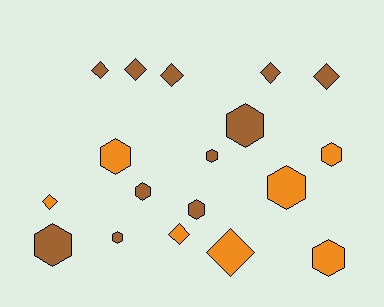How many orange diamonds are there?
There are 3 orange diamonds.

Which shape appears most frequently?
Hexagon, with 10 objects.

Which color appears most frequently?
Brown, with 11 objects.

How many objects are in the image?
There are 18 objects.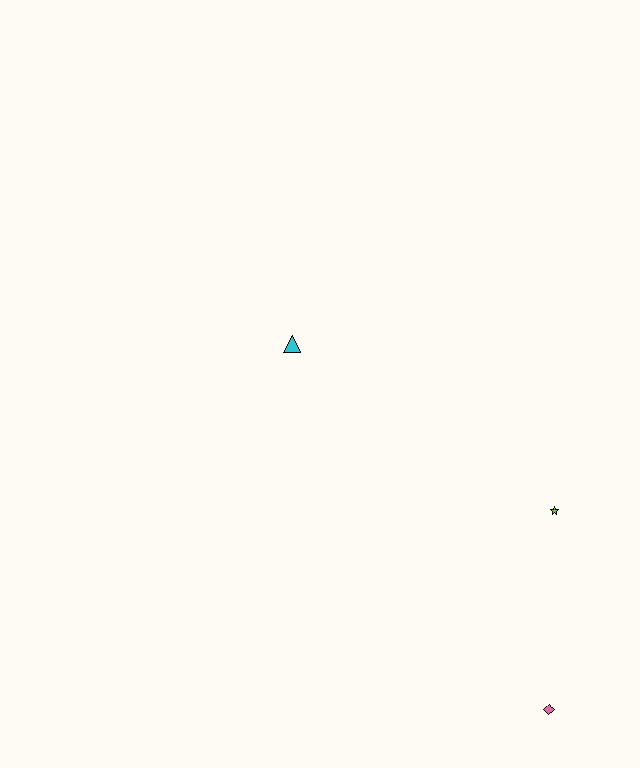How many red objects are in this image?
There are no red objects.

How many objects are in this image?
There are 3 objects.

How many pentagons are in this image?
There are no pentagons.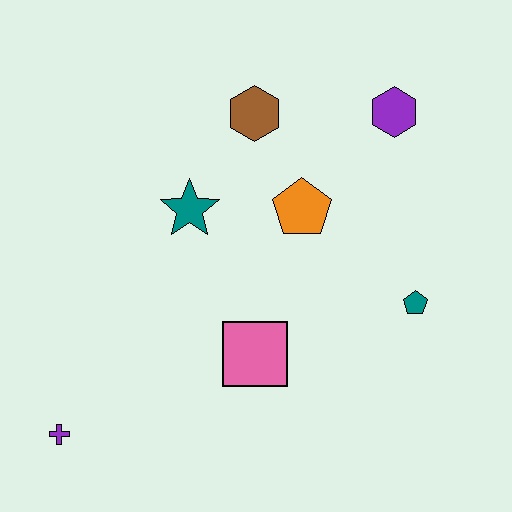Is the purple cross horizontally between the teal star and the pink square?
No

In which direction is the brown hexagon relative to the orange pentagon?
The brown hexagon is above the orange pentagon.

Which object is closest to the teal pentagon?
The orange pentagon is closest to the teal pentagon.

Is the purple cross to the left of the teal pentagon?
Yes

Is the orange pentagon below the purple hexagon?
Yes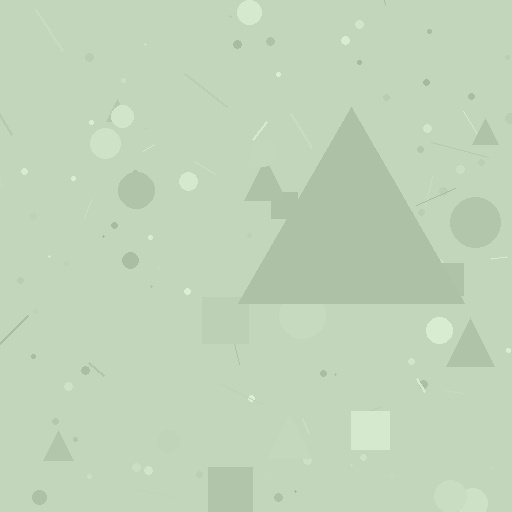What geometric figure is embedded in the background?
A triangle is embedded in the background.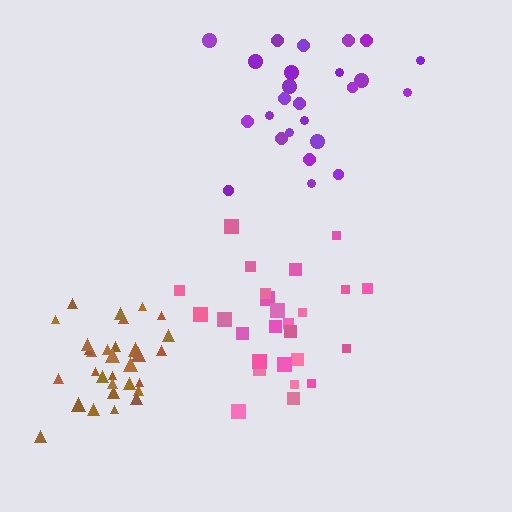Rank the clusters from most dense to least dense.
brown, purple, pink.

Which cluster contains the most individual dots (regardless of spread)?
Brown (31).